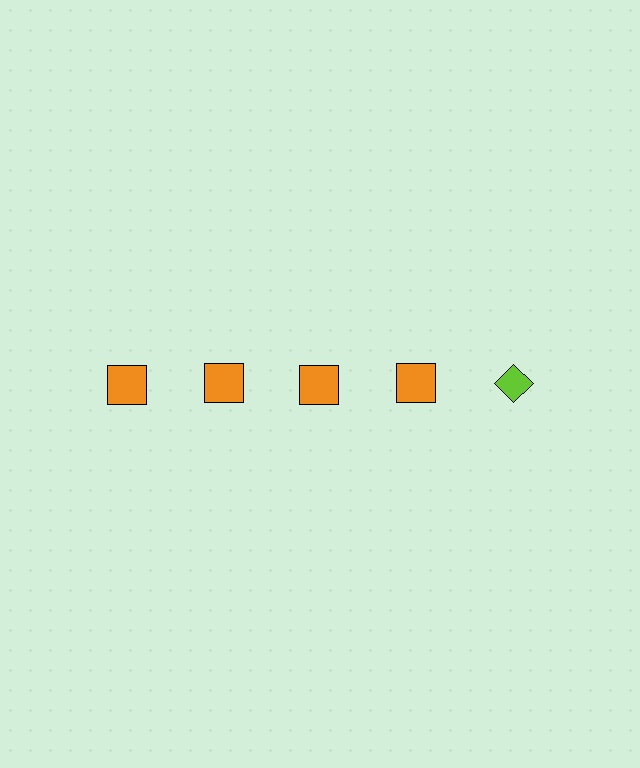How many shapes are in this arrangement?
There are 5 shapes arranged in a grid pattern.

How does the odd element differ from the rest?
It differs in both color (lime instead of orange) and shape (diamond instead of square).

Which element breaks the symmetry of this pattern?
The lime diamond in the top row, rightmost column breaks the symmetry. All other shapes are orange squares.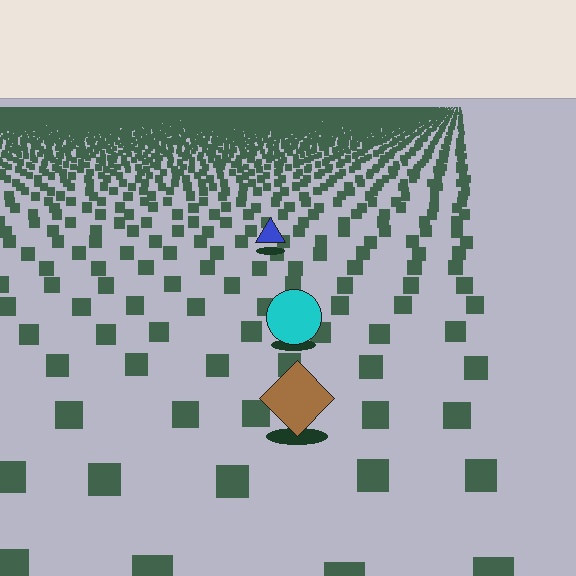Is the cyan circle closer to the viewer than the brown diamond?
No. The brown diamond is closer — you can tell from the texture gradient: the ground texture is coarser near it.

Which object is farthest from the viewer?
The blue triangle is farthest from the viewer. It appears smaller and the ground texture around it is denser.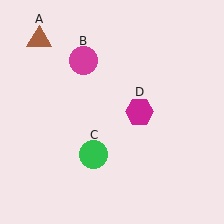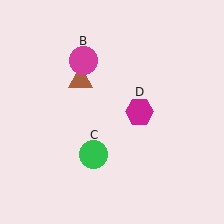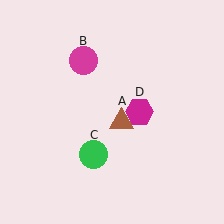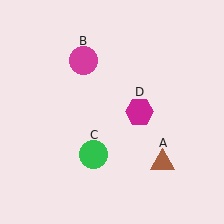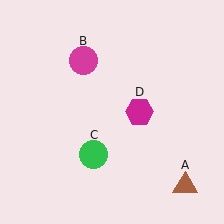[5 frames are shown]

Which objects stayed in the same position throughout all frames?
Magenta circle (object B) and green circle (object C) and magenta hexagon (object D) remained stationary.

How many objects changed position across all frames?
1 object changed position: brown triangle (object A).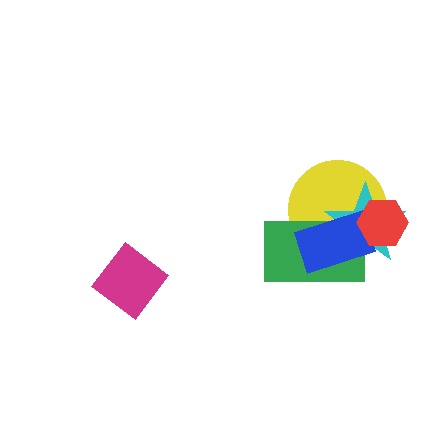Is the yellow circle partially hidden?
Yes, it is partially covered by another shape.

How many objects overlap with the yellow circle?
4 objects overlap with the yellow circle.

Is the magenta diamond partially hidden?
No, no other shape covers it.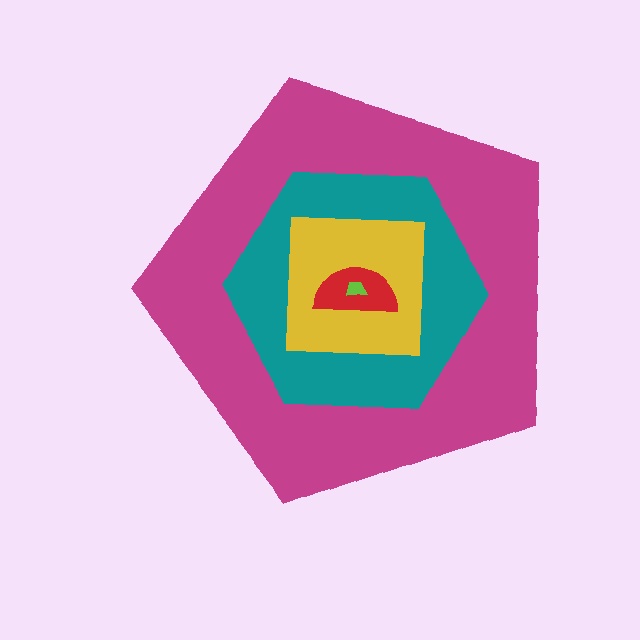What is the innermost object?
The lime trapezoid.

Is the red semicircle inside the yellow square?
Yes.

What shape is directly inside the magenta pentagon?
The teal hexagon.